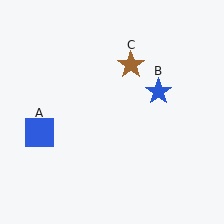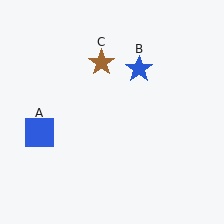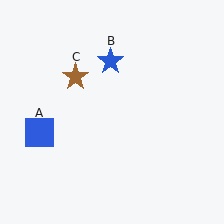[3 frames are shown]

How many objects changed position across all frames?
2 objects changed position: blue star (object B), brown star (object C).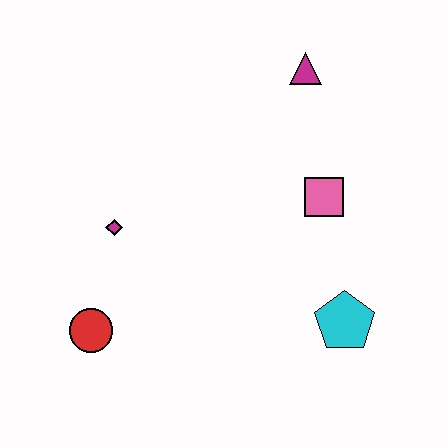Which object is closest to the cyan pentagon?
The pink square is closest to the cyan pentagon.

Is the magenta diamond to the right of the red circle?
Yes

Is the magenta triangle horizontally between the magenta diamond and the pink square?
Yes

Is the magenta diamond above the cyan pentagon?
Yes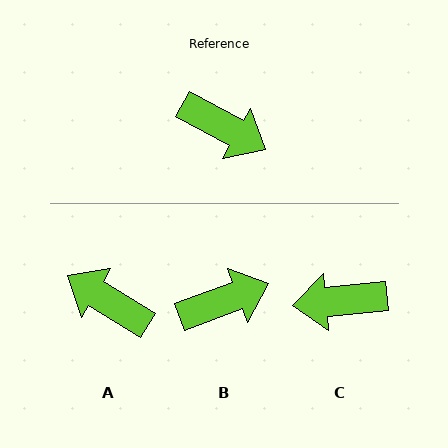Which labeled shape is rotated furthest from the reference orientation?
A, about 177 degrees away.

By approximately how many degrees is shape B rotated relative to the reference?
Approximately 49 degrees counter-clockwise.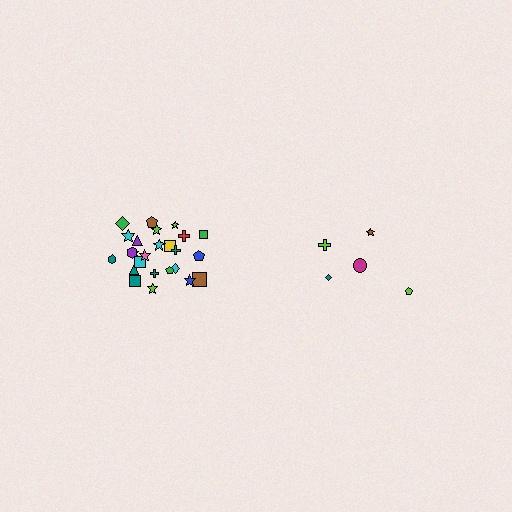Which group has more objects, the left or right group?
The left group.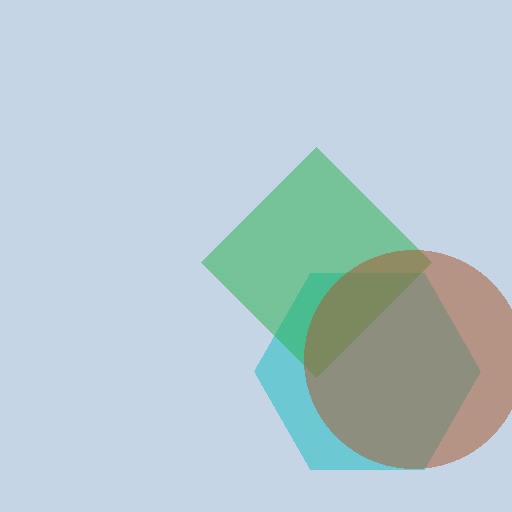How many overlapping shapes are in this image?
There are 3 overlapping shapes in the image.